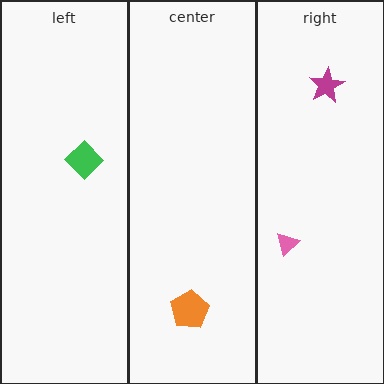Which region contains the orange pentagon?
The center region.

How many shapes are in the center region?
1.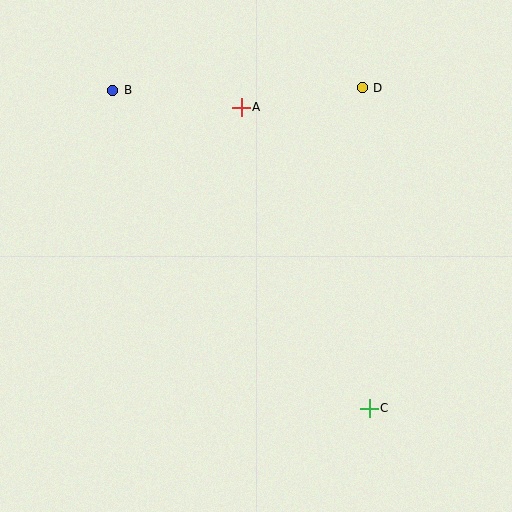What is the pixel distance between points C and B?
The distance between C and B is 409 pixels.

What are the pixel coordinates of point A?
Point A is at (241, 107).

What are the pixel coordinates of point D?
Point D is at (362, 88).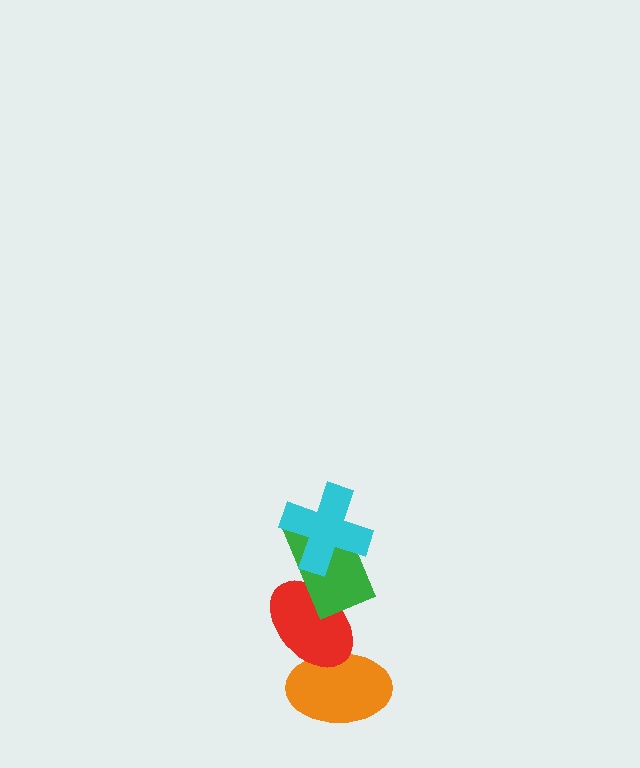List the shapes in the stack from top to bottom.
From top to bottom: the cyan cross, the green rectangle, the red ellipse, the orange ellipse.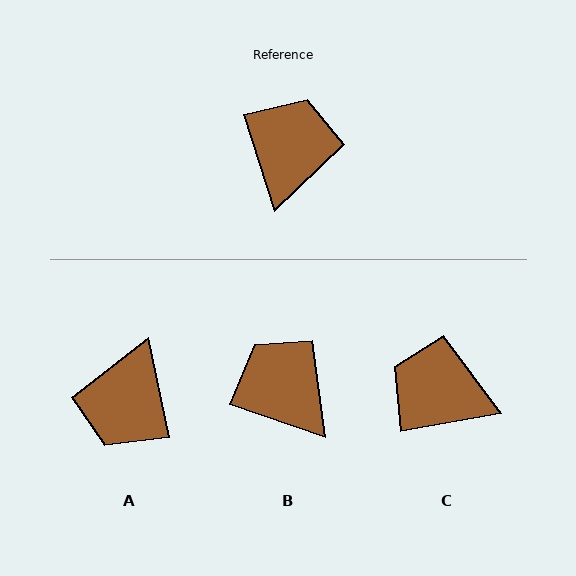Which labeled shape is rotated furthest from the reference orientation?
A, about 174 degrees away.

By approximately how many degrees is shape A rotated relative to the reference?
Approximately 174 degrees counter-clockwise.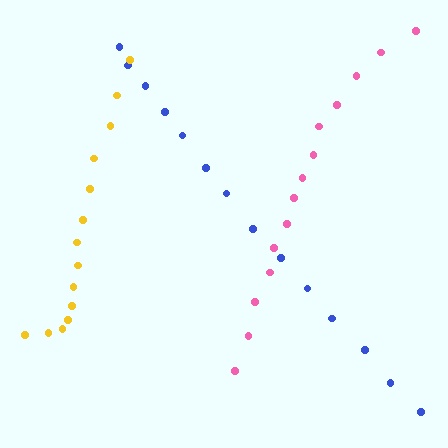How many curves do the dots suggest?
There are 3 distinct paths.